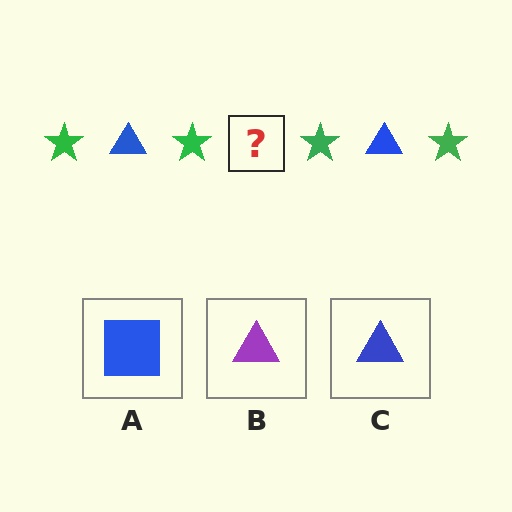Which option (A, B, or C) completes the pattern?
C.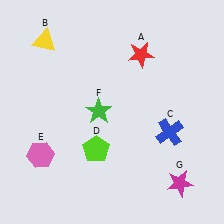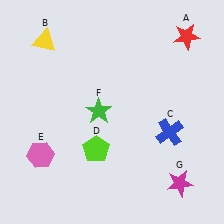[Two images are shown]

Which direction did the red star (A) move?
The red star (A) moved right.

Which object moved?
The red star (A) moved right.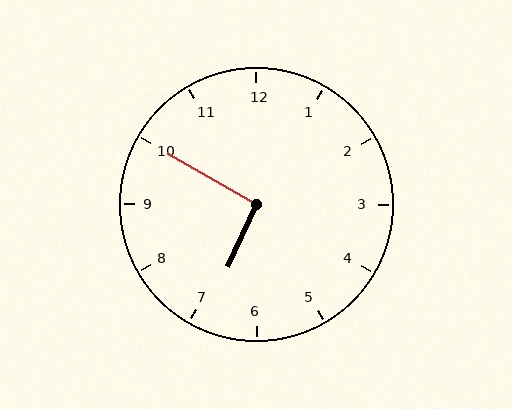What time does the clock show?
6:50.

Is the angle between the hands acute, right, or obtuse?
It is right.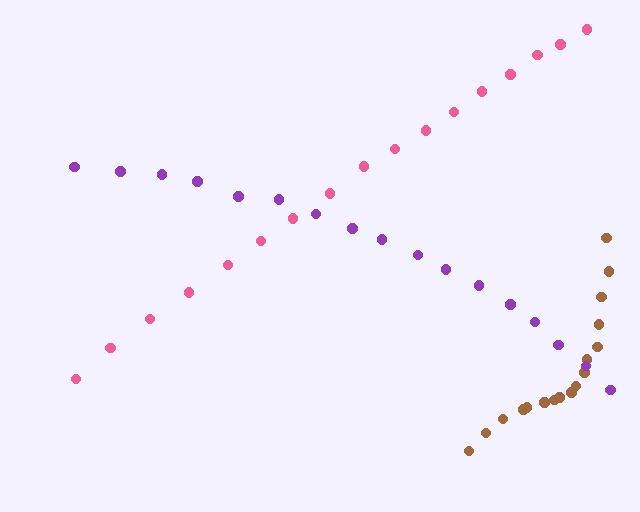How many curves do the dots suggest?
There are 3 distinct paths.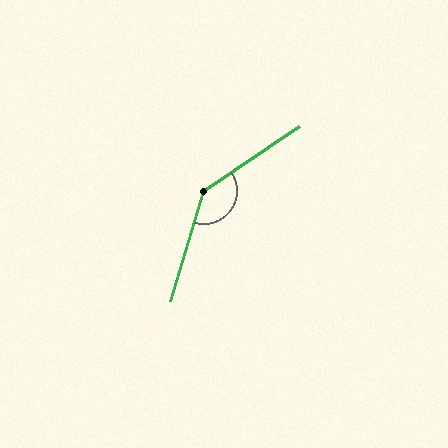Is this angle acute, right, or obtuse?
It is obtuse.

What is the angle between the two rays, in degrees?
Approximately 141 degrees.